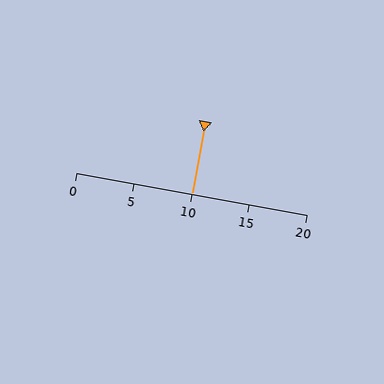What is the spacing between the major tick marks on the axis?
The major ticks are spaced 5 apart.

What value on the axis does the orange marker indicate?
The marker indicates approximately 10.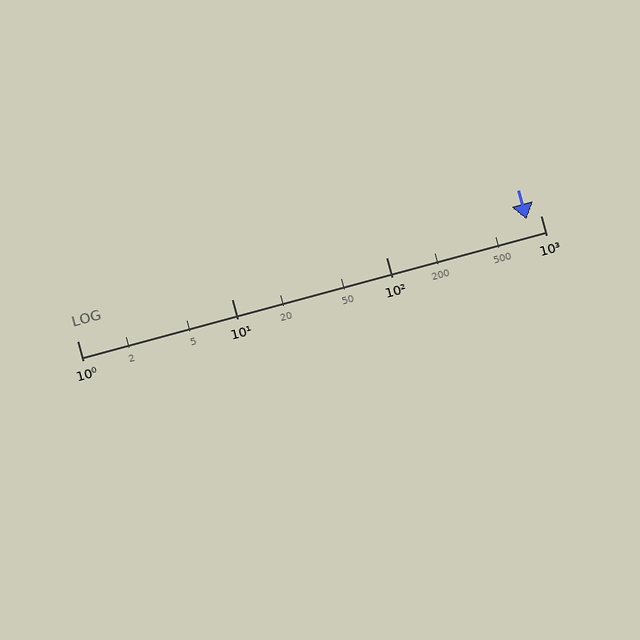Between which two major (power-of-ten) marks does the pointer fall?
The pointer is between 100 and 1000.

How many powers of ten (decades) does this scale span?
The scale spans 3 decades, from 1 to 1000.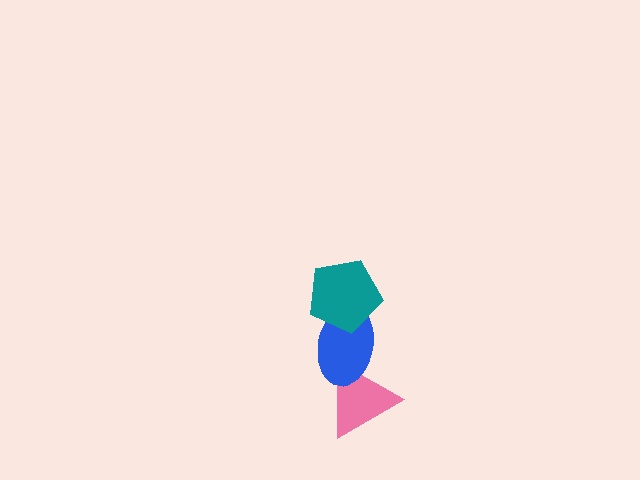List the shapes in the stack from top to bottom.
From top to bottom: the teal pentagon, the blue ellipse, the pink triangle.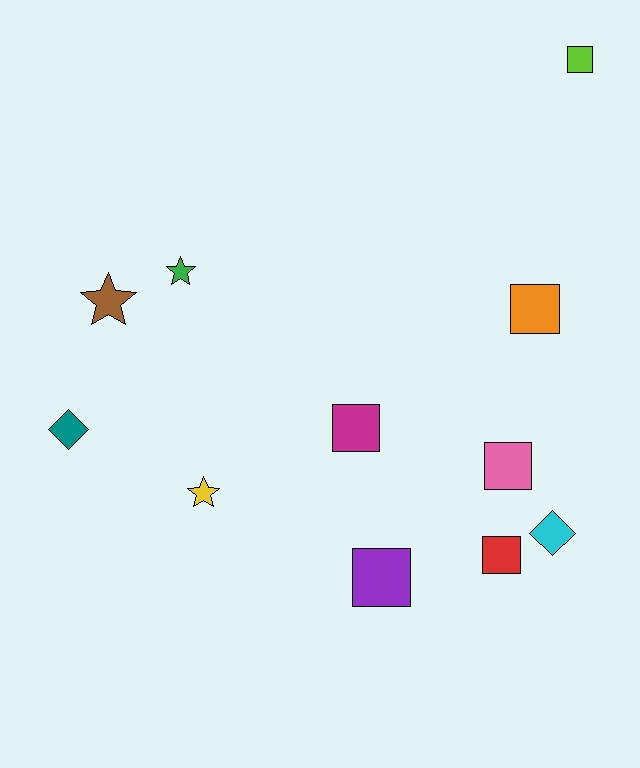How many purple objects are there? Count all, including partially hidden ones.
There is 1 purple object.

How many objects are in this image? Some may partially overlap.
There are 11 objects.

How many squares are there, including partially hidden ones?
There are 6 squares.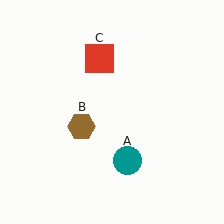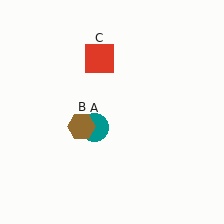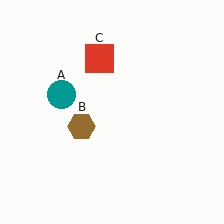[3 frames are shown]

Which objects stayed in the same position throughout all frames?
Brown hexagon (object B) and red square (object C) remained stationary.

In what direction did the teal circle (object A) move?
The teal circle (object A) moved up and to the left.